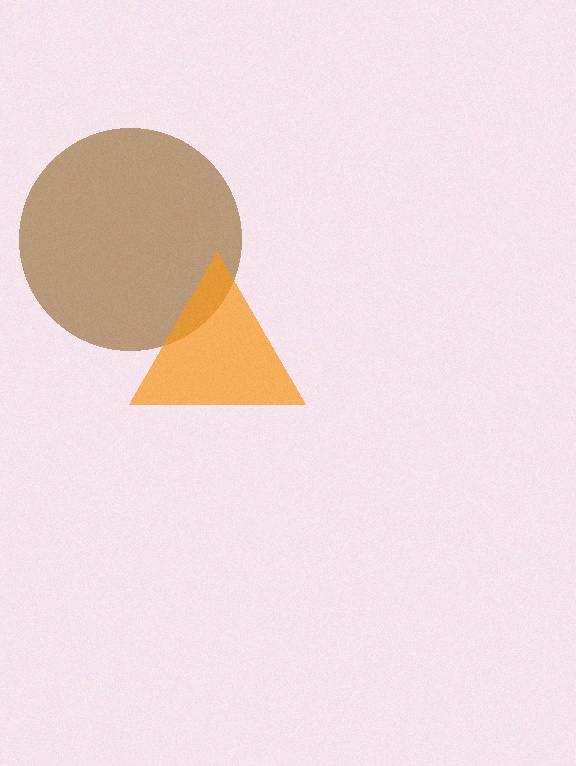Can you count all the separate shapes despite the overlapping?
Yes, there are 2 separate shapes.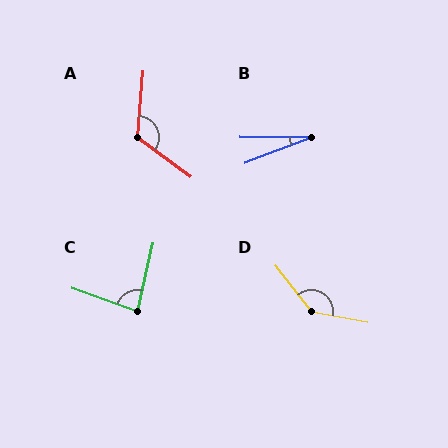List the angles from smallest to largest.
B (21°), C (83°), A (121°), D (139°).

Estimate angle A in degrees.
Approximately 121 degrees.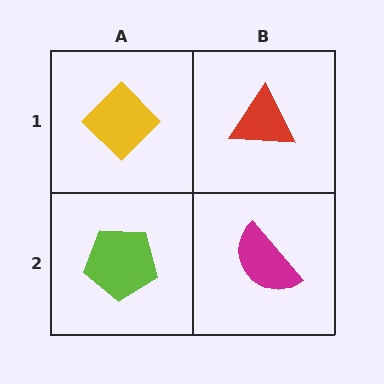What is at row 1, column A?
A yellow diamond.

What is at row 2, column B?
A magenta semicircle.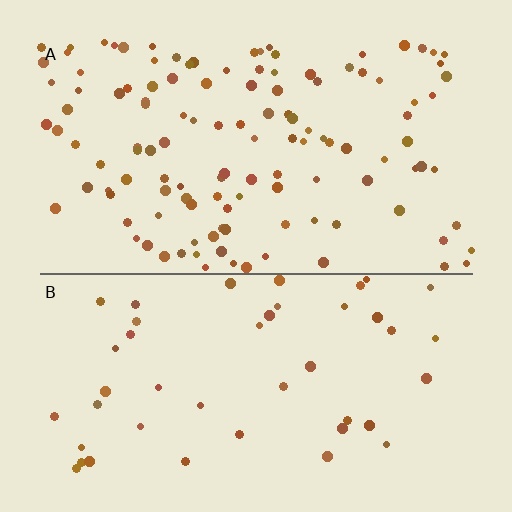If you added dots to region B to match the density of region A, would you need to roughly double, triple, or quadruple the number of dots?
Approximately triple.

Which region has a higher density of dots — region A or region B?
A (the top).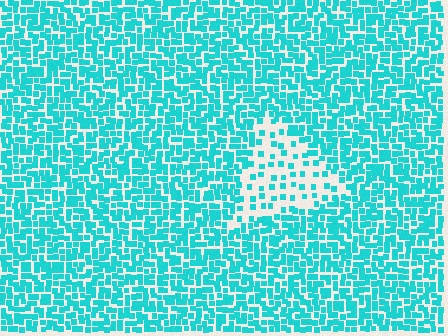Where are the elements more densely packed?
The elements are more densely packed outside the triangle boundary.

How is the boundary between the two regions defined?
The boundary is defined by a change in element density (approximately 2.7x ratio). All elements are the same color, size, and shape.